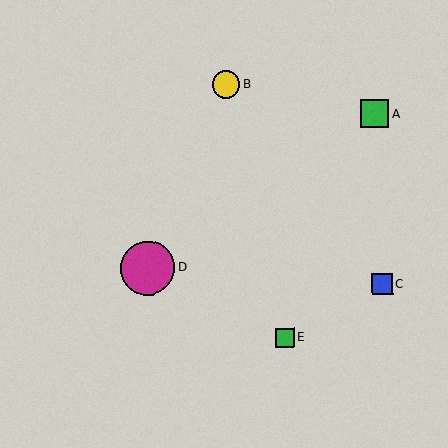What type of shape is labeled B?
Shape B is a yellow circle.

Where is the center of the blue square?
The center of the blue square is at (382, 284).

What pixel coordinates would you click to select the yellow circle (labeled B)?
Click at (226, 84) to select the yellow circle B.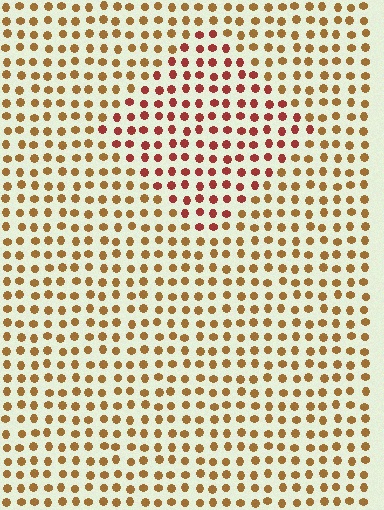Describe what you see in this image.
The image is filled with small brown elements in a uniform arrangement. A diamond-shaped region is visible where the elements are tinted to a slightly different hue, forming a subtle color boundary.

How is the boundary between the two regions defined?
The boundary is defined purely by a slight shift in hue (about 34 degrees). Spacing, size, and orientation are identical on both sides.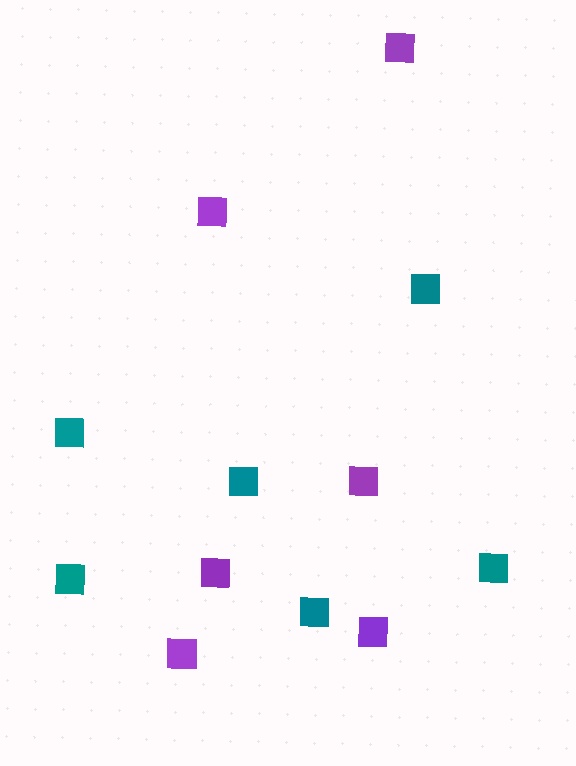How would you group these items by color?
There are 2 groups: one group of teal squares (6) and one group of purple squares (6).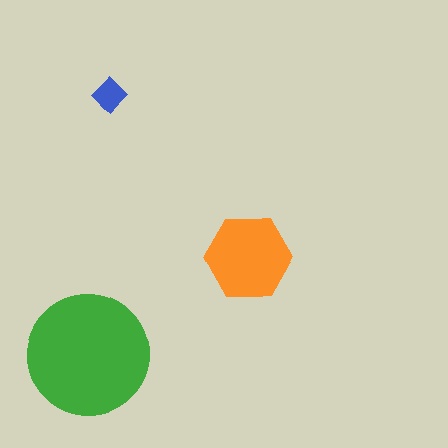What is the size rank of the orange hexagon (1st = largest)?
2nd.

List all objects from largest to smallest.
The green circle, the orange hexagon, the blue diamond.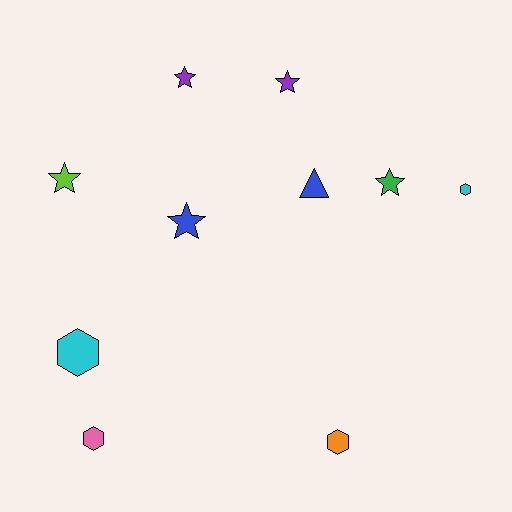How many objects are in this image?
There are 10 objects.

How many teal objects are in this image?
There are no teal objects.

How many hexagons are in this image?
There are 4 hexagons.